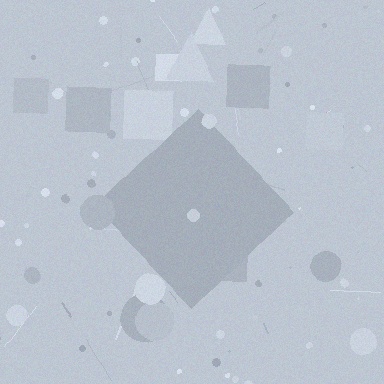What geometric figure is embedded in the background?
A diamond is embedded in the background.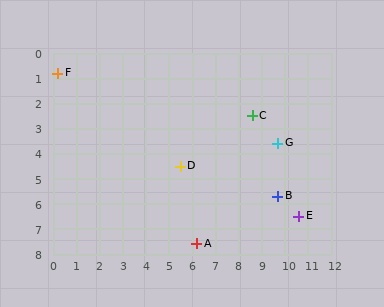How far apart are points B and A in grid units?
Points B and A are about 4.0 grid units apart.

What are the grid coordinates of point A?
Point A is at approximately (6.2, 7.6).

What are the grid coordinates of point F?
Point F is at approximately (0.2, 0.8).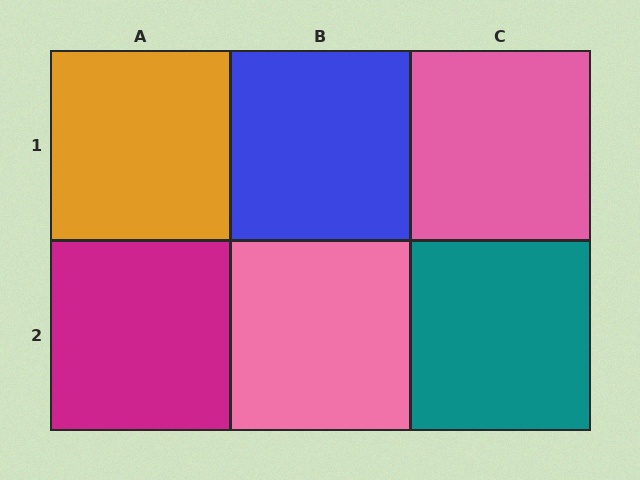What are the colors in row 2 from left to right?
Magenta, pink, teal.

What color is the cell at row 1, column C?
Pink.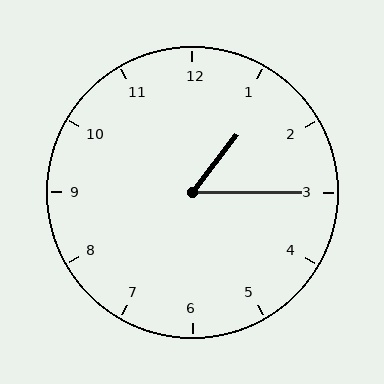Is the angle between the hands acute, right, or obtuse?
It is acute.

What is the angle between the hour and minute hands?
Approximately 52 degrees.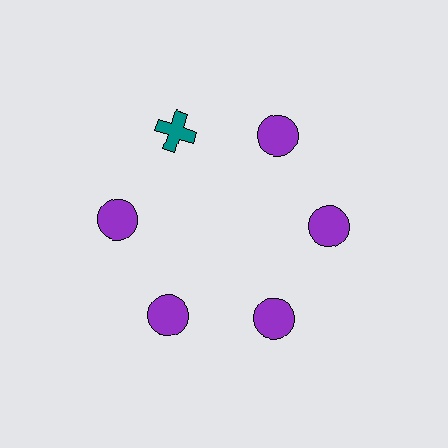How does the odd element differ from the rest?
It differs in both color (teal instead of purple) and shape (cross instead of circle).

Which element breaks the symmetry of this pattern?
The teal cross at roughly the 11 o'clock position breaks the symmetry. All other shapes are purple circles.